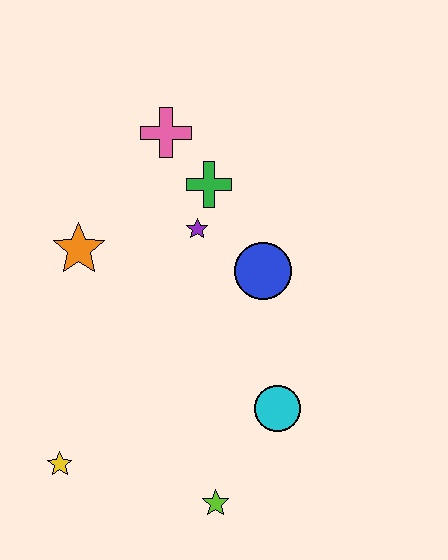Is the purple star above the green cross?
No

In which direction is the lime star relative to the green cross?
The lime star is below the green cross.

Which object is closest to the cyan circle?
The lime star is closest to the cyan circle.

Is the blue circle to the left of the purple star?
No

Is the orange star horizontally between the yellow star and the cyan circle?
Yes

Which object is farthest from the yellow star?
The pink cross is farthest from the yellow star.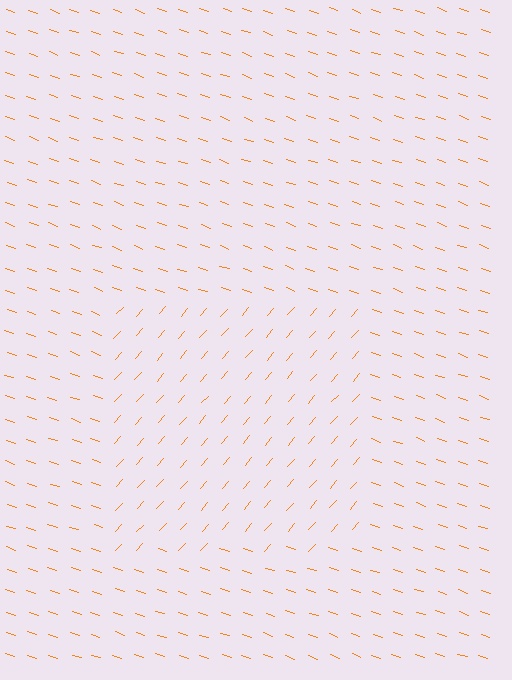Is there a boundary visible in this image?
Yes, there is a texture boundary formed by a change in line orientation.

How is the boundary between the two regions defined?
The boundary is defined purely by a change in line orientation (approximately 67 degrees difference). All lines are the same color and thickness.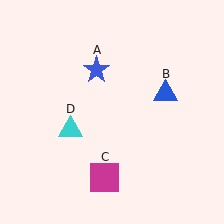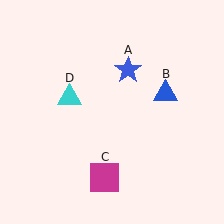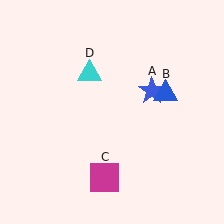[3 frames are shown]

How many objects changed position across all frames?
2 objects changed position: blue star (object A), cyan triangle (object D).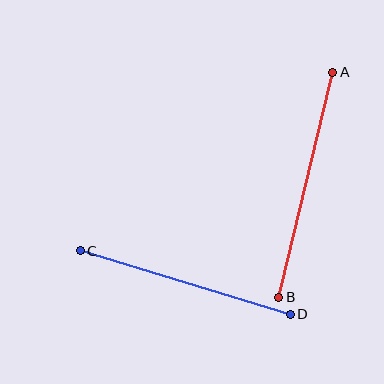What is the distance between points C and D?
The distance is approximately 219 pixels.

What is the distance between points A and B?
The distance is approximately 231 pixels.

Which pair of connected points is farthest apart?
Points A and B are farthest apart.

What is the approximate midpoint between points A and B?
The midpoint is at approximately (306, 185) pixels.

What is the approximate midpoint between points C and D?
The midpoint is at approximately (185, 283) pixels.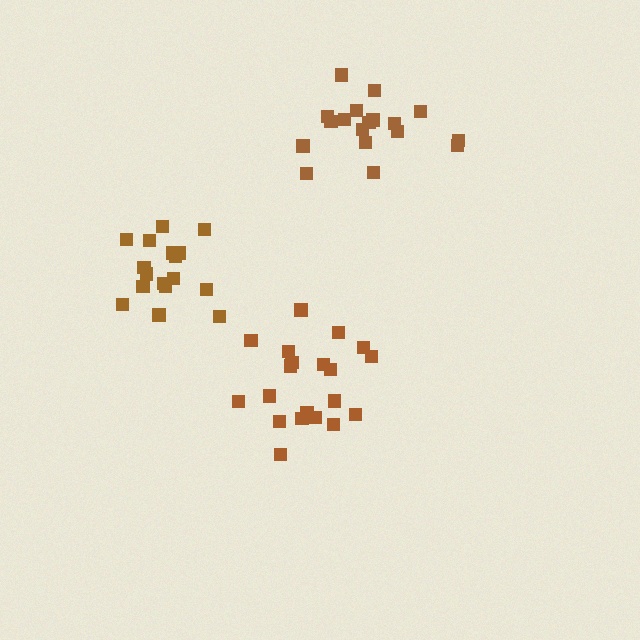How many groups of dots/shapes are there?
There are 3 groups.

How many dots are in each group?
Group 1: 20 dots, Group 2: 17 dots, Group 3: 18 dots (55 total).